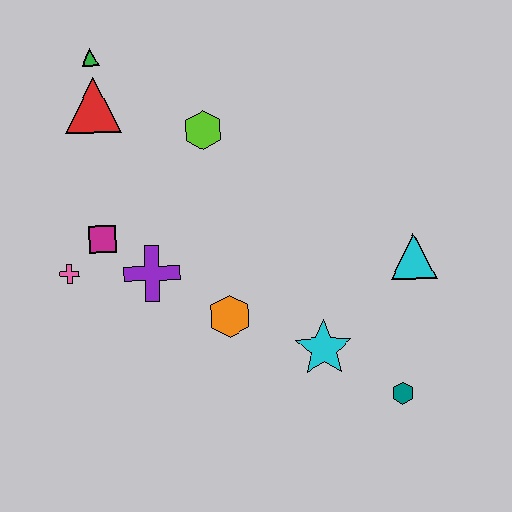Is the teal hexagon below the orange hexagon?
Yes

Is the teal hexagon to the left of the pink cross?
No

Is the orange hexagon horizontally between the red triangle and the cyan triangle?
Yes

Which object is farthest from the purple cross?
The teal hexagon is farthest from the purple cross.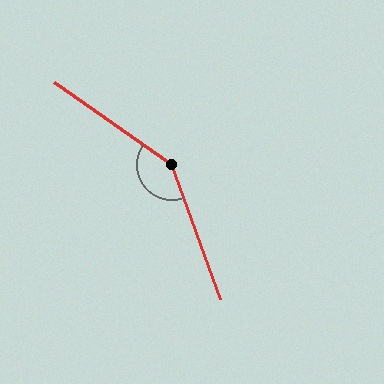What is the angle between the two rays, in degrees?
Approximately 145 degrees.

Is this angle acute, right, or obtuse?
It is obtuse.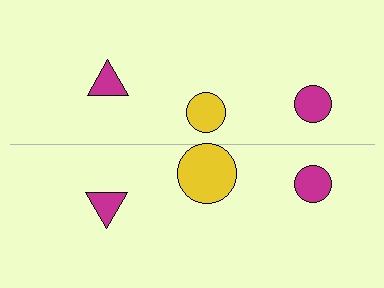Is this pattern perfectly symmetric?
No, the pattern is not perfectly symmetric. The yellow circle on the bottom side has a different size than its mirror counterpart.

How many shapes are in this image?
There are 6 shapes in this image.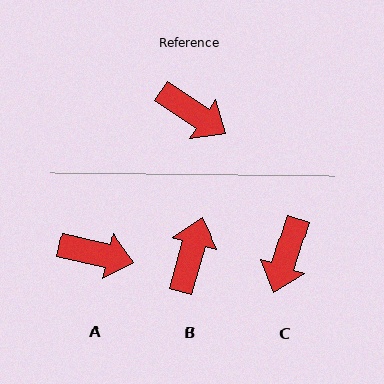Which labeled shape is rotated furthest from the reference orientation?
B, about 108 degrees away.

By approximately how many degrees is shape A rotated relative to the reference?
Approximately 20 degrees counter-clockwise.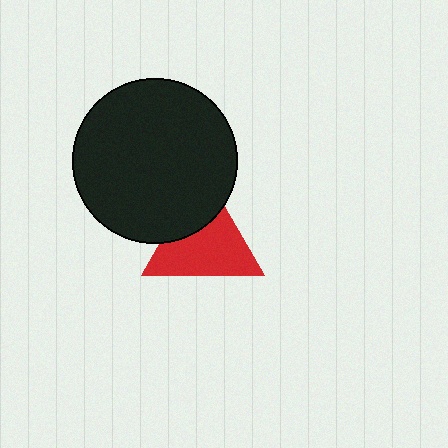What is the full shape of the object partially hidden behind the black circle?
The partially hidden object is a red triangle.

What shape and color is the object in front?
The object in front is a black circle.